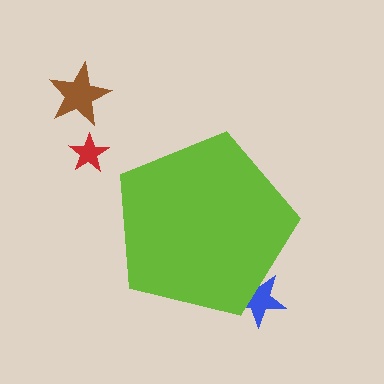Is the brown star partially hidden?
No, the brown star is fully visible.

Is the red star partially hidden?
No, the red star is fully visible.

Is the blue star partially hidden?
Yes, the blue star is partially hidden behind the lime pentagon.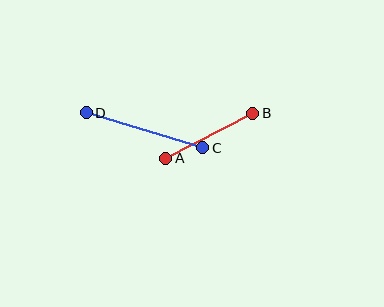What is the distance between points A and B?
The distance is approximately 98 pixels.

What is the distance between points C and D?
The distance is approximately 121 pixels.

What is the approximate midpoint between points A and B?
The midpoint is at approximately (209, 136) pixels.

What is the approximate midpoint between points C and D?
The midpoint is at approximately (144, 130) pixels.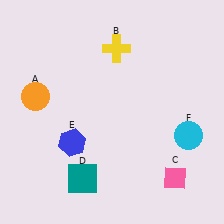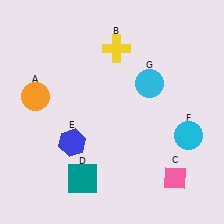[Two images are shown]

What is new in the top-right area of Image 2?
A cyan circle (G) was added in the top-right area of Image 2.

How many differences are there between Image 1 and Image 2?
There is 1 difference between the two images.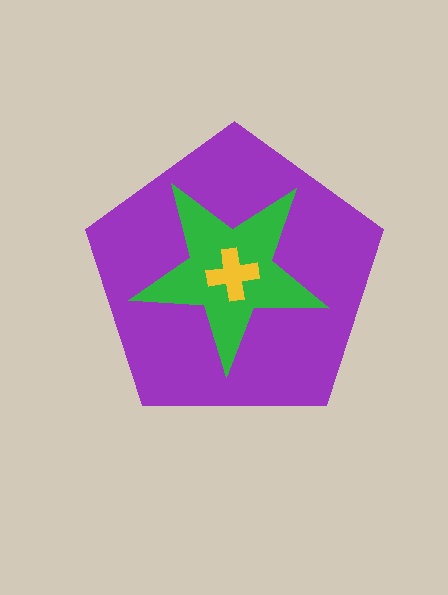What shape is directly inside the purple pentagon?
The green star.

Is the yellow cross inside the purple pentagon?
Yes.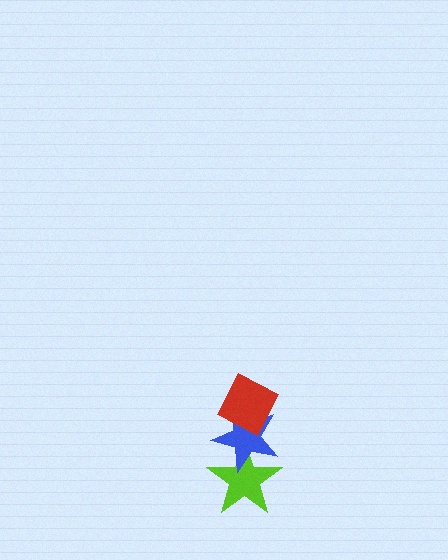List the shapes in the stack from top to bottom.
From top to bottom: the red diamond, the blue star, the lime star.